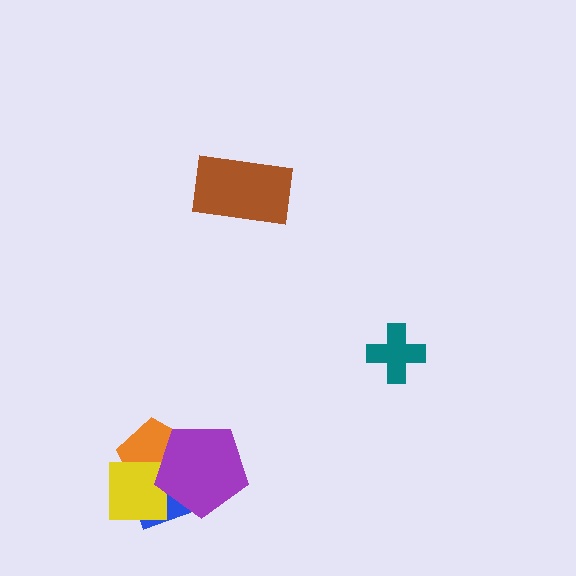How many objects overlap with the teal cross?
0 objects overlap with the teal cross.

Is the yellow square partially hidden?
Yes, it is partially covered by another shape.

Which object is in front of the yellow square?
The purple pentagon is in front of the yellow square.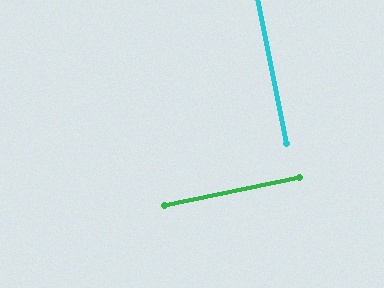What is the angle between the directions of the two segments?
Approximately 89 degrees.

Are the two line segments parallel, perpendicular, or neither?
Perpendicular — they meet at approximately 89°.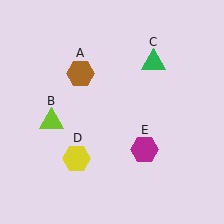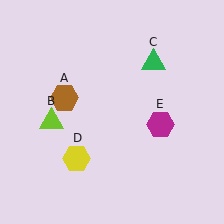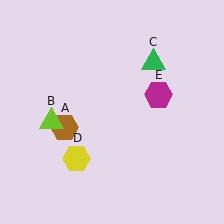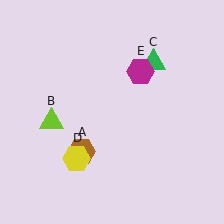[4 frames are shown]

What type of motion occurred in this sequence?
The brown hexagon (object A), magenta hexagon (object E) rotated counterclockwise around the center of the scene.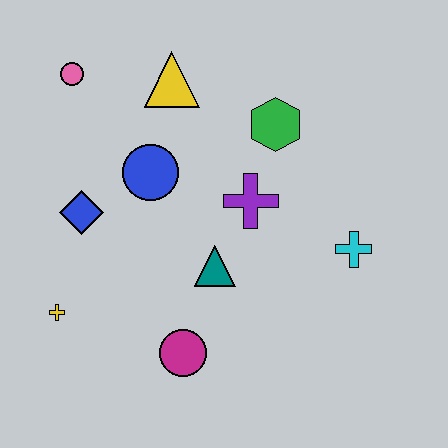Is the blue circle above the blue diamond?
Yes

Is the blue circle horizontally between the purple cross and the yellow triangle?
No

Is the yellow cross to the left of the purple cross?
Yes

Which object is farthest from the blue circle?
The cyan cross is farthest from the blue circle.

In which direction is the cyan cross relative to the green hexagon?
The cyan cross is below the green hexagon.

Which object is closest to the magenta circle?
The teal triangle is closest to the magenta circle.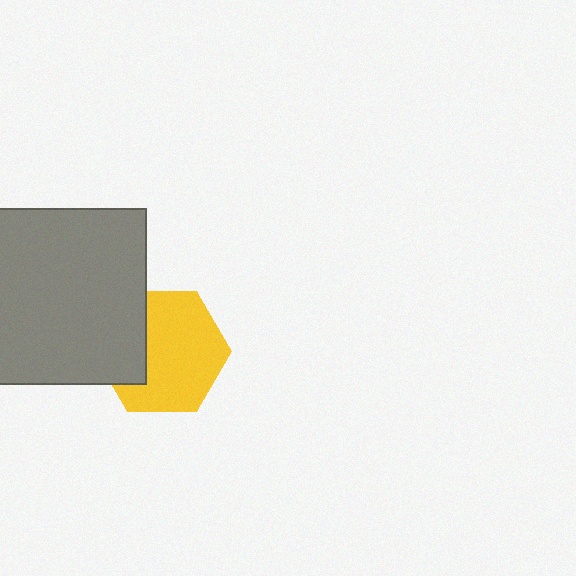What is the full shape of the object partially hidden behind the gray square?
The partially hidden object is a yellow hexagon.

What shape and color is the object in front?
The object in front is a gray square.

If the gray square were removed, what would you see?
You would see the complete yellow hexagon.